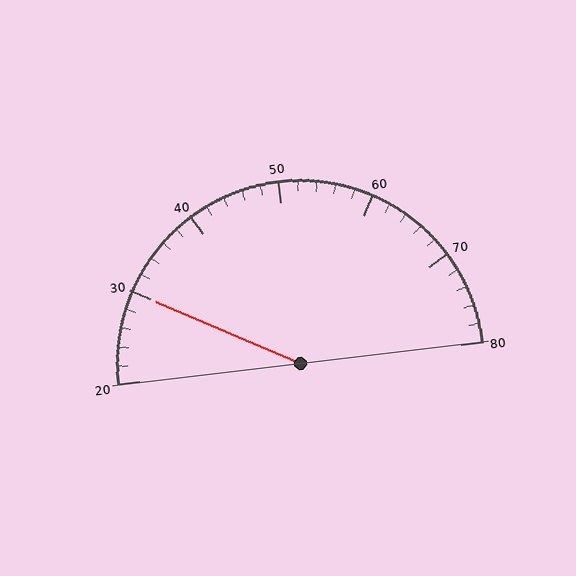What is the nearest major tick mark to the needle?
The nearest major tick mark is 30.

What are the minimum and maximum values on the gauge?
The gauge ranges from 20 to 80.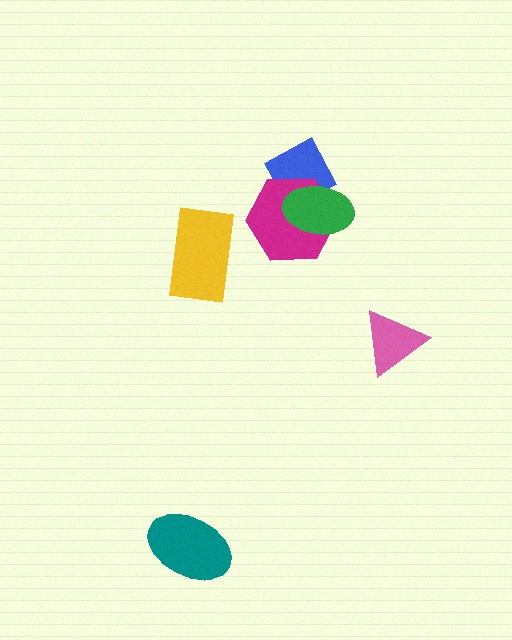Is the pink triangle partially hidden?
No, no other shape covers it.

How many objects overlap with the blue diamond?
2 objects overlap with the blue diamond.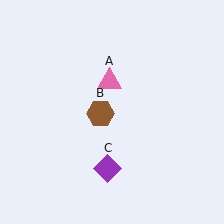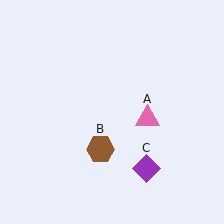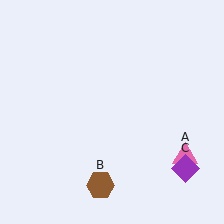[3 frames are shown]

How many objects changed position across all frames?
3 objects changed position: pink triangle (object A), brown hexagon (object B), purple diamond (object C).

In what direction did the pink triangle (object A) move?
The pink triangle (object A) moved down and to the right.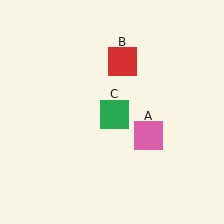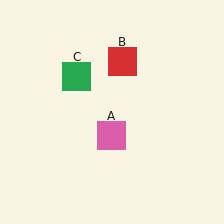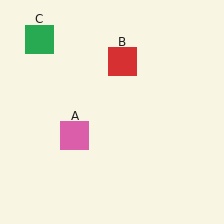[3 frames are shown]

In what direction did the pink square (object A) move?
The pink square (object A) moved left.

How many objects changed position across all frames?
2 objects changed position: pink square (object A), green square (object C).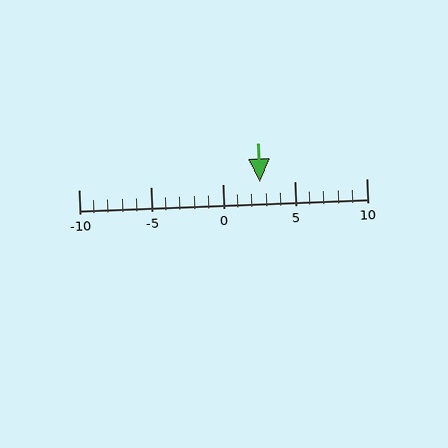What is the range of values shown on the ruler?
The ruler shows values from -10 to 10.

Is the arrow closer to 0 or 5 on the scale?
The arrow is closer to 5.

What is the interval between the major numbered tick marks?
The major tick marks are spaced 5 units apart.